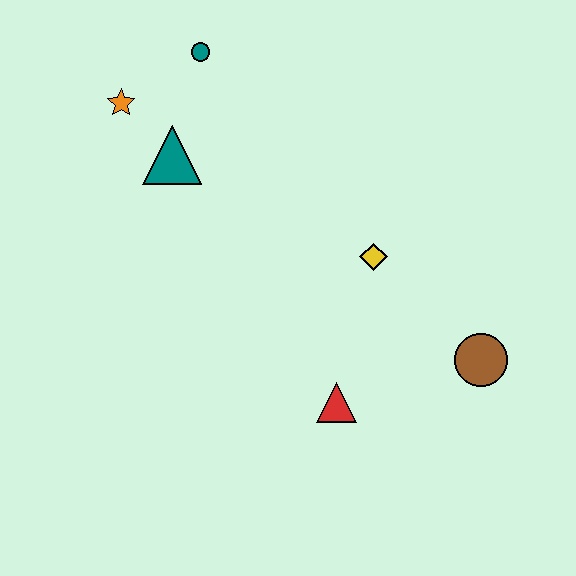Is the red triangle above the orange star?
No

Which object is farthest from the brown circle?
The orange star is farthest from the brown circle.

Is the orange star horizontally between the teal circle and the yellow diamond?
No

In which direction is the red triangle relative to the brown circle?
The red triangle is to the left of the brown circle.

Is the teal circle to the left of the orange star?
No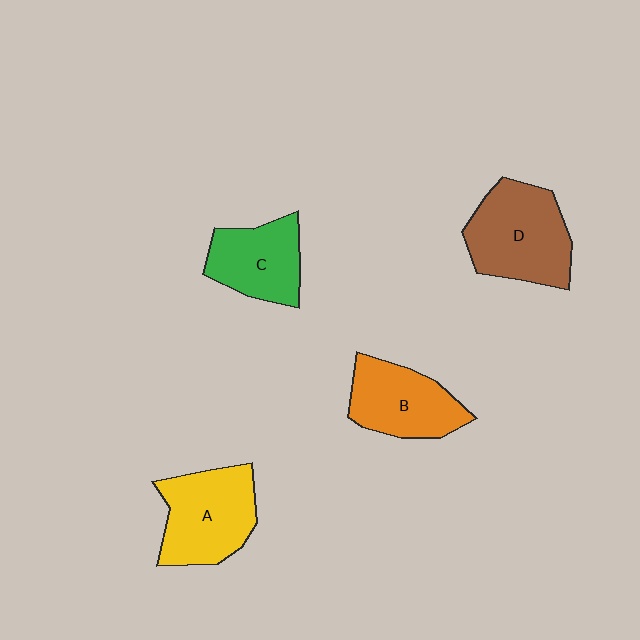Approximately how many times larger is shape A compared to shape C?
Approximately 1.2 times.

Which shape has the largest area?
Shape D (brown).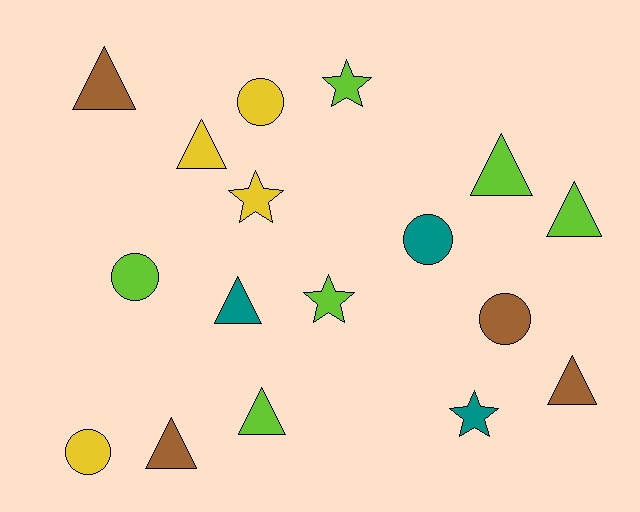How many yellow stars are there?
There is 1 yellow star.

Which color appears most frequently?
Lime, with 6 objects.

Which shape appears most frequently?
Triangle, with 8 objects.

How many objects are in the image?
There are 17 objects.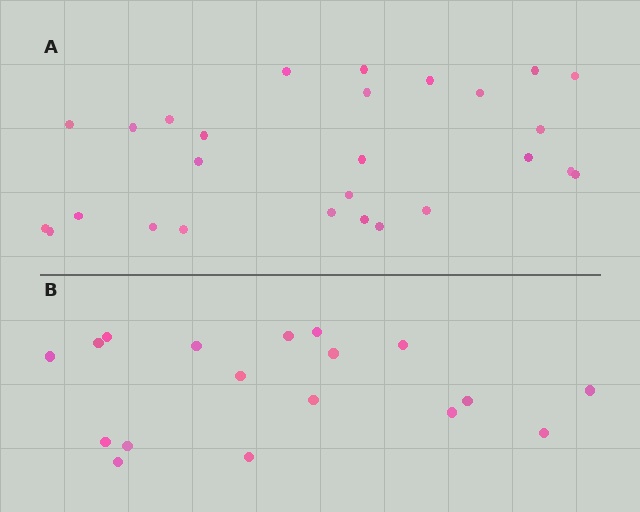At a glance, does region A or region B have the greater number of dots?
Region A (the top region) has more dots.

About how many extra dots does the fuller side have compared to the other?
Region A has roughly 8 or so more dots than region B.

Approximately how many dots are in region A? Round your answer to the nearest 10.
About 30 dots. (The exact count is 27, which rounds to 30.)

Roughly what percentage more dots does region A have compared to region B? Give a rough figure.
About 50% more.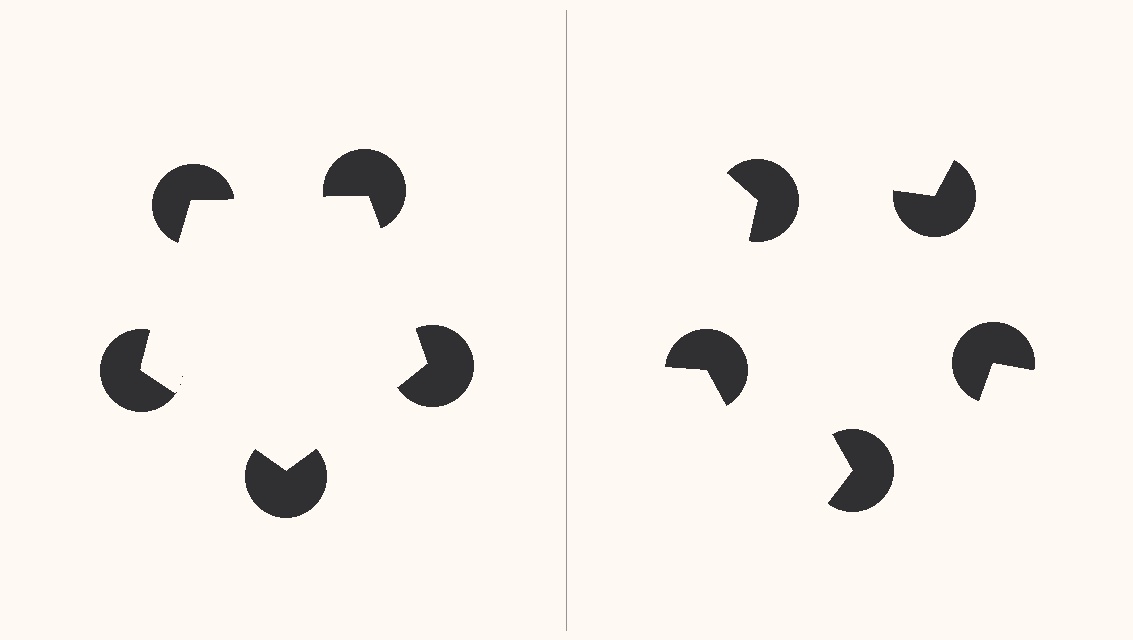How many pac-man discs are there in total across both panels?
10 — 5 on each side.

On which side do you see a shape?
An illusory pentagon appears on the left side. On the right side the wedge cuts are rotated, so no coherent shape forms.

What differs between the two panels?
The pac-man discs are positioned identically on both sides; only the wedge orientations differ. On the left they align to a pentagon; on the right they are misaligned.